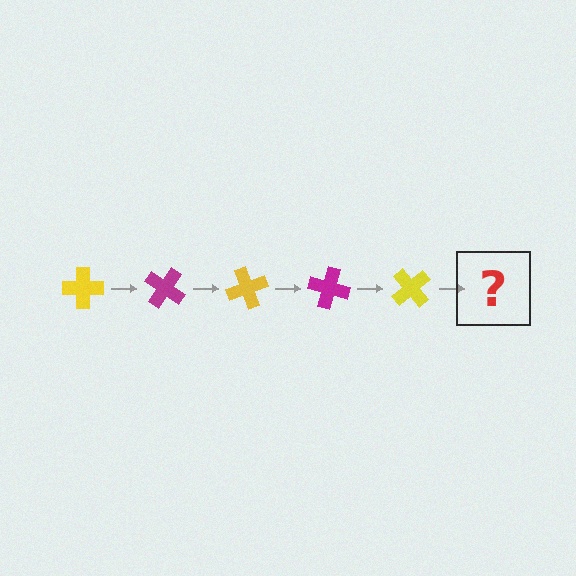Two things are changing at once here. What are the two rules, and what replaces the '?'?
The two rules are that it rotates 35 degrees each step and the color cycles through yellow and magenta. The '?' should be a magenta cross, rotated 175 degrees from the start.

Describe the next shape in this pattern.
It should be a magenta cross, rotated 175 degrees from the start.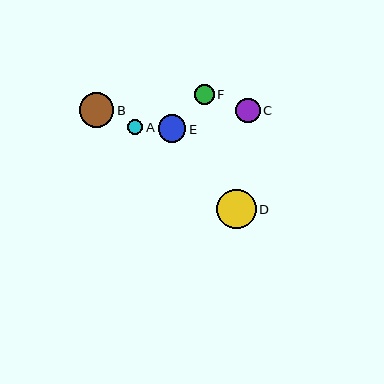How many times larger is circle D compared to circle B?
Circle D is approximately 1.1 times the size of circle B.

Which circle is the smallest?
Circle A is the smallest with a size of approximately 16 pixels.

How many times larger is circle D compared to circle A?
Circle D is approximately 2.5 times the size of circle A.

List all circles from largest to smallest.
From largest to smallest: D, B, E, C, F, A.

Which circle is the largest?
Circle D is the largest with a size of approximately 39 pixels.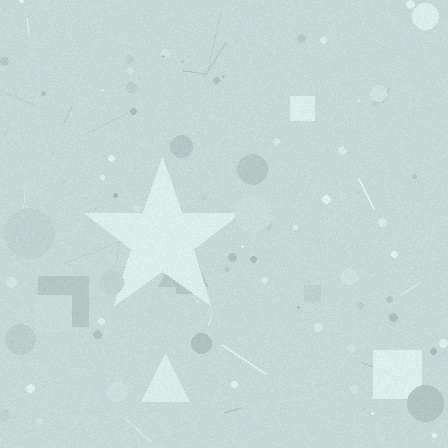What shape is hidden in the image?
A star is hidden in the image.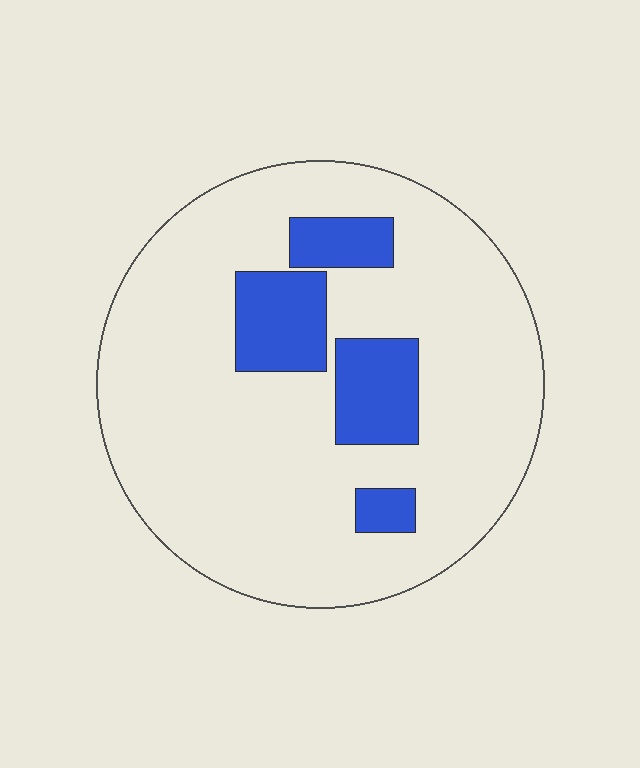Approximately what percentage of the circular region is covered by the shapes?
Approximately 15%.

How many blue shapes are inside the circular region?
4.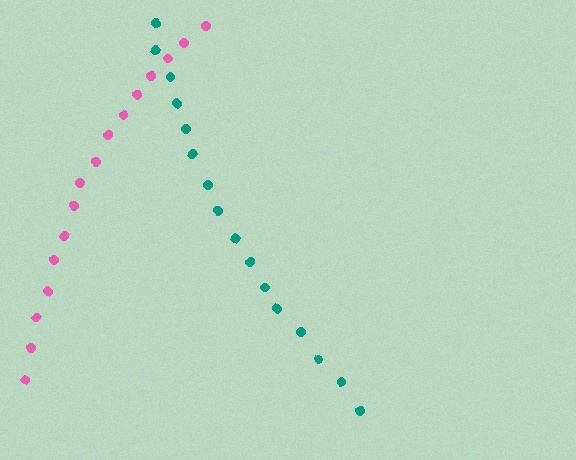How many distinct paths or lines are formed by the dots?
There are 2 distinct paths.